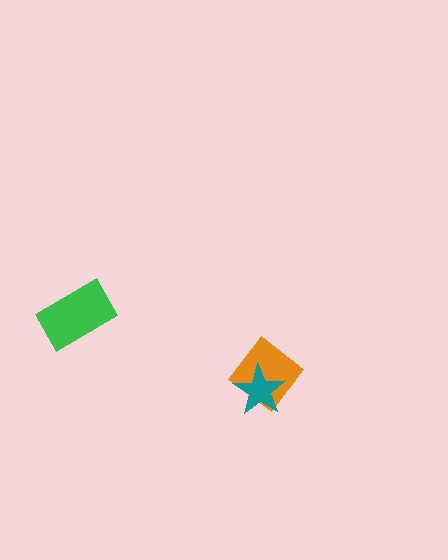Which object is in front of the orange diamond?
The teal star is in front of the orange diamond.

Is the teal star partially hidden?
No, no other shape covers it.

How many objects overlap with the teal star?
1 object overlaps with the teal star.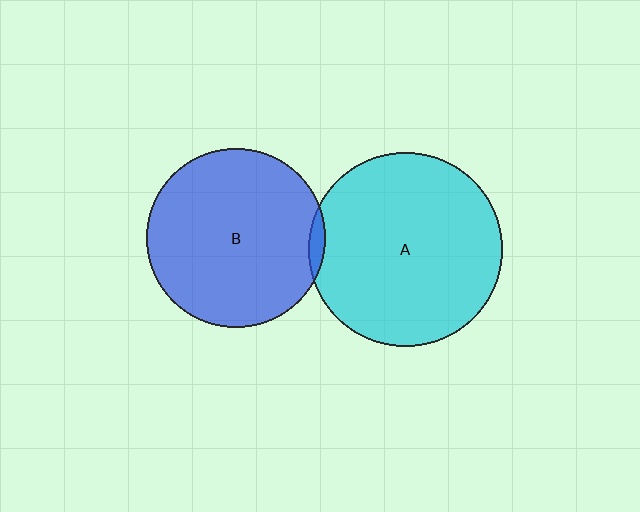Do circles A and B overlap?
Yes.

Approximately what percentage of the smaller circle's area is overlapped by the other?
Approximately 5%.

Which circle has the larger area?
Circle A (cyan).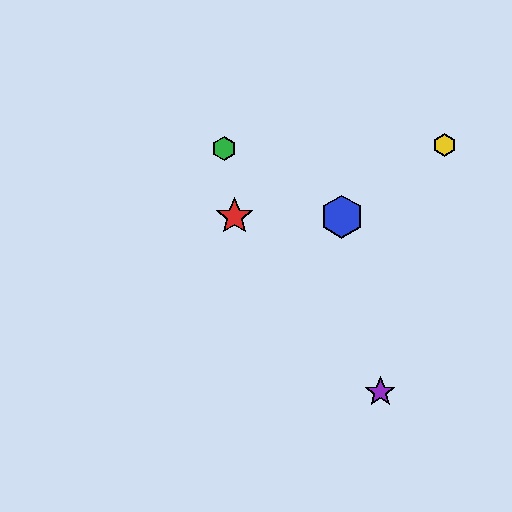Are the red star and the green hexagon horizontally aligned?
No, the red star is at y≈217 and the green hexagon is at y≈149.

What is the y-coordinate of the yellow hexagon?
The yellow hexagon is at y≈145.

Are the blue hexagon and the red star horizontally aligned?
Yes, both are at y≈217.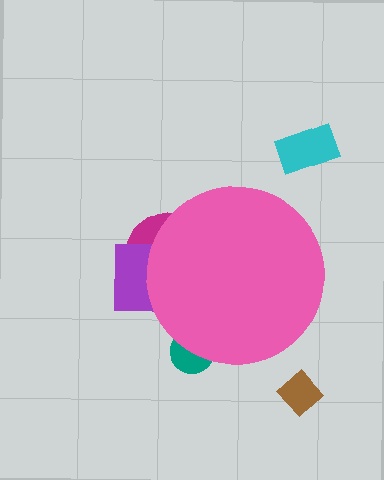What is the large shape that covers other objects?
A pink circle.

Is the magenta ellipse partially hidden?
Yes, the magenta ellipse is partially hidden behind the pink circle.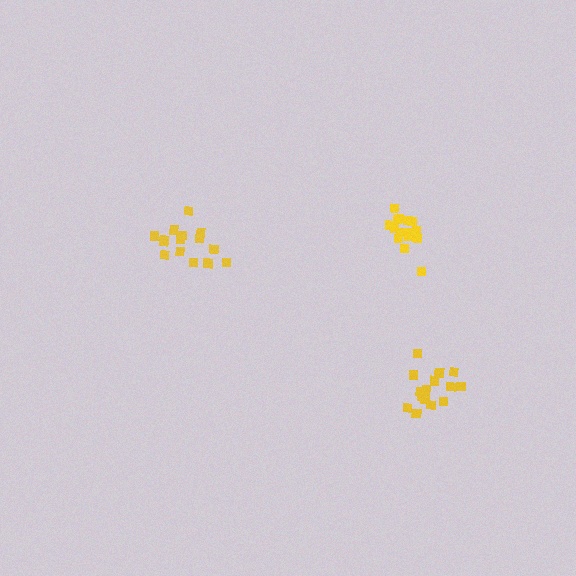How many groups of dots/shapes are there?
There are 3 groups.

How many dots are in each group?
Group 1: 15 dots, Group 2: 15 dots, Group 3: 16 dots (46 total).